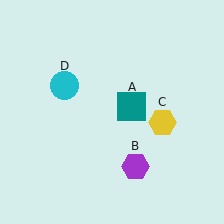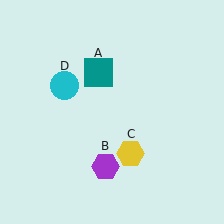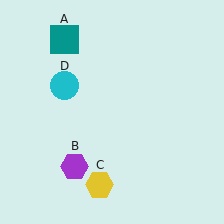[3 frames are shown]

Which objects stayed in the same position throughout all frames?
Cyan circle (object D) remained stationary.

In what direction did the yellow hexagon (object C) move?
The yellow hexagon (object C) moved down and to the left.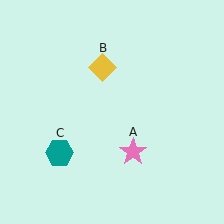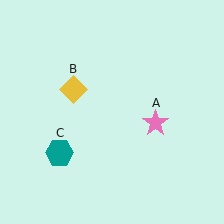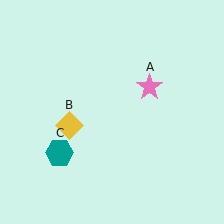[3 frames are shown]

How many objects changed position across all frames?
2 objects changed position: pink star (object A), yellow diamond (object B).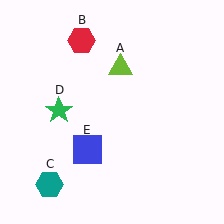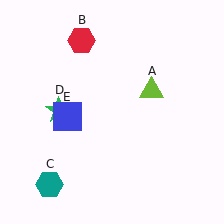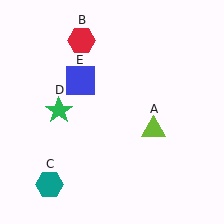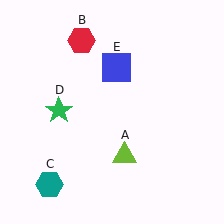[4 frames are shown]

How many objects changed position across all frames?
2 objects changed position: lime triangle (object A), blue square (object E).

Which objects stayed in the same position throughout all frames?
Red hexagon (object B) and teal hexagon (object C) and green star (object D) remained stationary.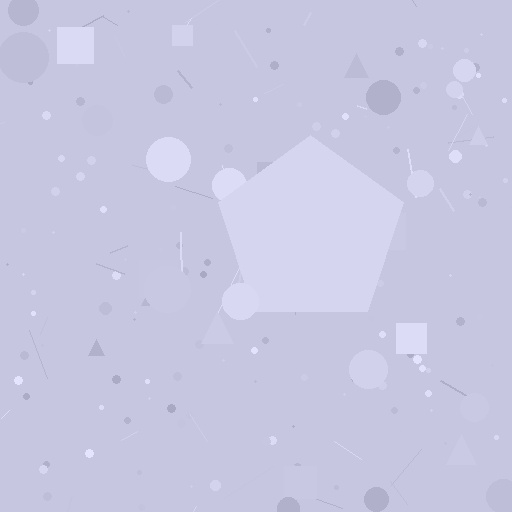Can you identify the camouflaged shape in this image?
The camouflaged shape is a pentagon.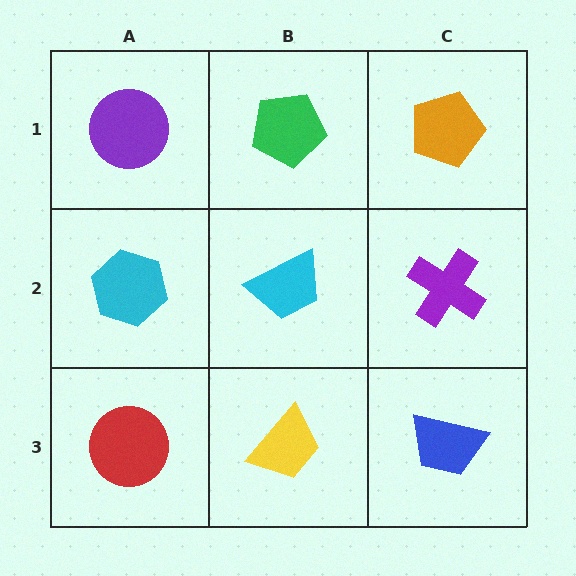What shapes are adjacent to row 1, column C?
A purple cross (row 2, column C), a green pentagon (row 1, column B).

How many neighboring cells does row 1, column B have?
3.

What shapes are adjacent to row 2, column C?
An orange pentagon (row 1, column C), a blue trapezoid (row 3, column C), a cyan trapezoid (row 2, column B).